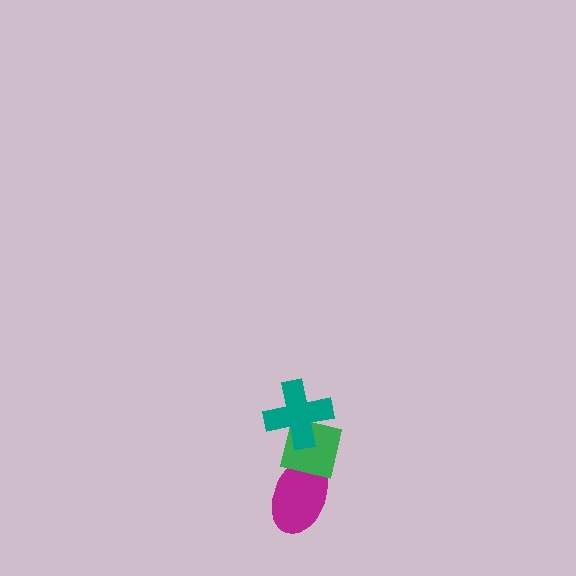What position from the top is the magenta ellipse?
The magenta ellipse is 3rd from the top.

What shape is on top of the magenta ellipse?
The green square is on top of the magenta ellipse.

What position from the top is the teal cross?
The teal cross is 1st from the top.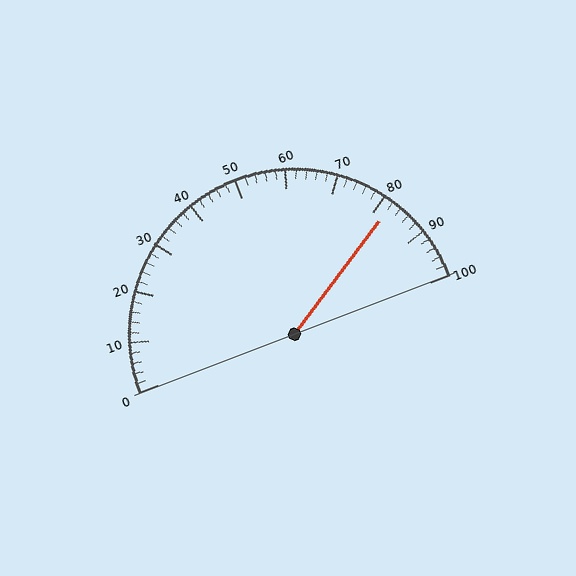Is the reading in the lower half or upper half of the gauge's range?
The reading is in the upper half of the range (0 to 100).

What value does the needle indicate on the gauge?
The needle indicates approximately 82.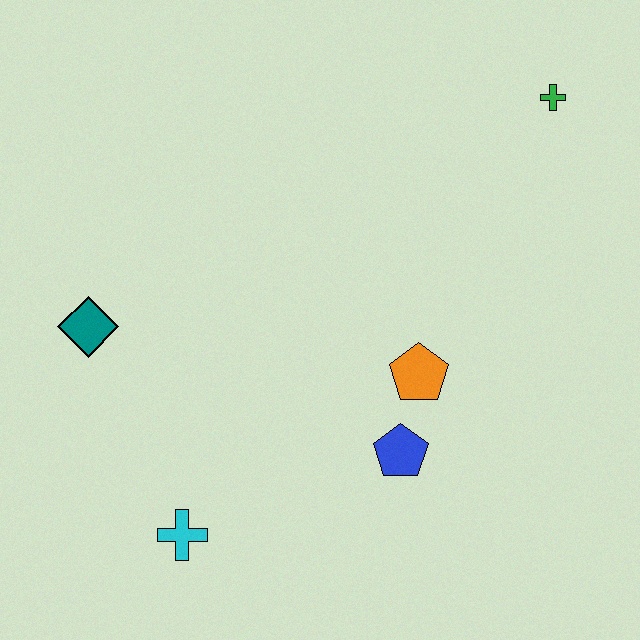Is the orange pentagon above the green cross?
No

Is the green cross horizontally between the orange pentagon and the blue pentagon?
No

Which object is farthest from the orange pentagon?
The teal diamond is farthest from the orange pentagon.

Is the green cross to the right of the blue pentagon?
Yes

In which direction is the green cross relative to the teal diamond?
The green cross is to the right of the teal diamond.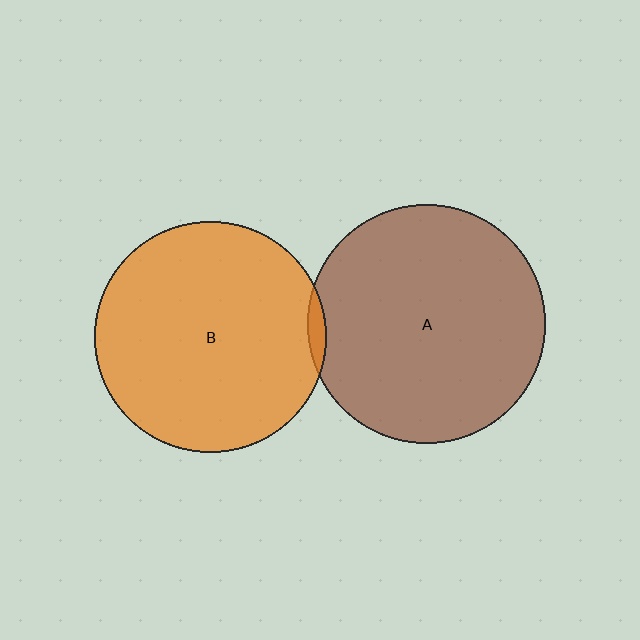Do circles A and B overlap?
Yes.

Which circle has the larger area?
Circle A (brown).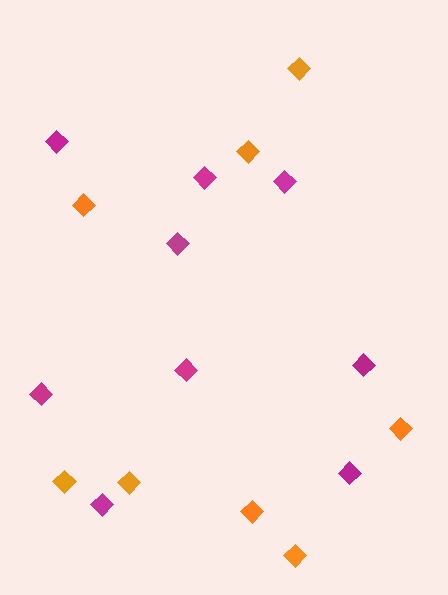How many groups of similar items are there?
There are 2 groups: one group of magenta diamonds (9) and one group of orange diamonds (8).